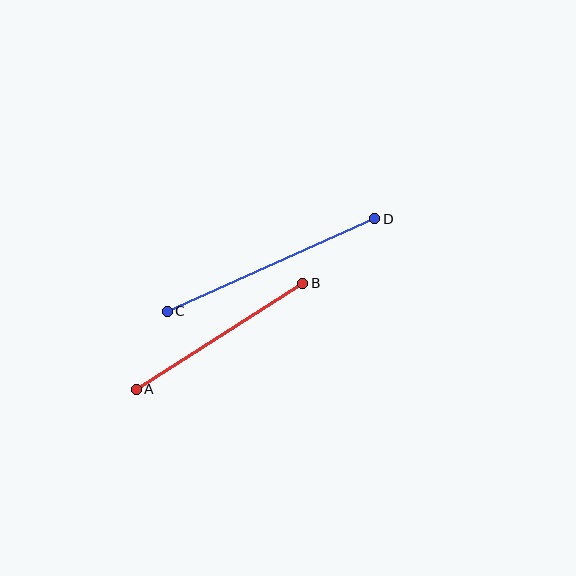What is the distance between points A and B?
The distance is approximately 198 pixels.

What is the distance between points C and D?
The distance is approximately 227 pixels.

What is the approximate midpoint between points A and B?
The midpoint is at approximately (220, 336) pixels.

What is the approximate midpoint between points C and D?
The midpoint is at approximately (271, 265) pixels.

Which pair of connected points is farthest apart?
Points C and D are farthest apart.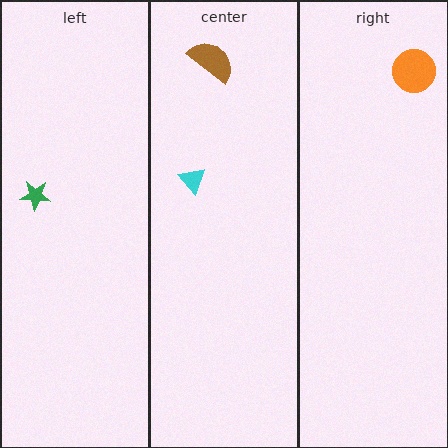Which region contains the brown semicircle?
The center region.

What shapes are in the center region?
The cyan triangle, the brown semicircle.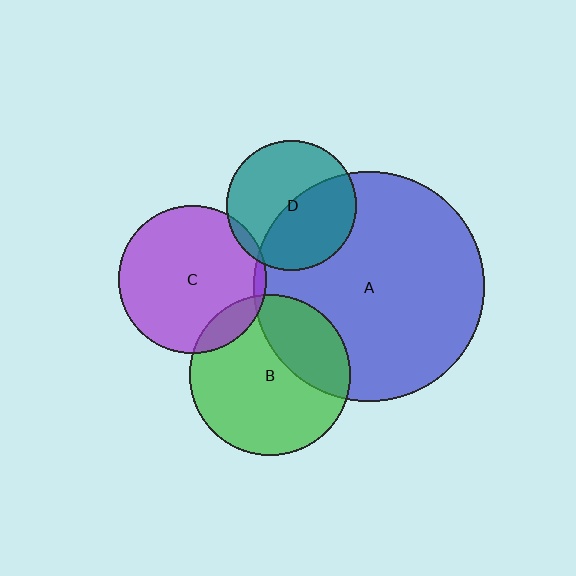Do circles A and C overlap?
Yes.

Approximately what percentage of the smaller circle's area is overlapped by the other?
Approximately 5%.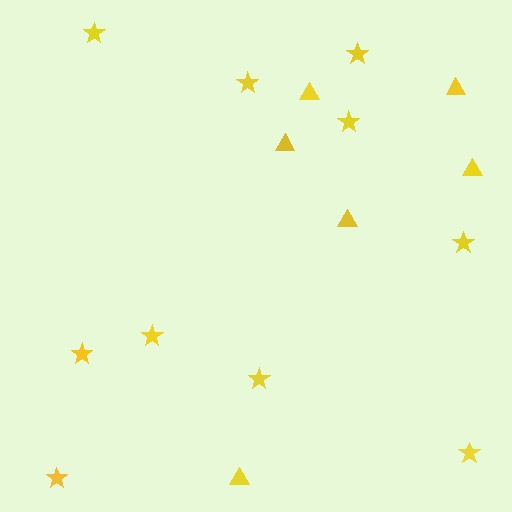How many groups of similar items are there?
There are 2 groups: one group of triangles (6) and one group of stars (10).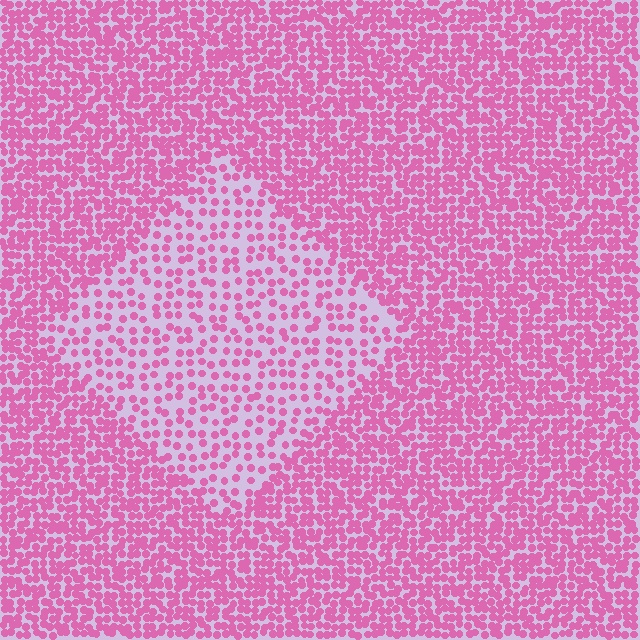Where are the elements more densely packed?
The elements are more densely packed outside the diamond boundary.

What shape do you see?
I see a diamond.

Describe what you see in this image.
The image contains small pink elements arranged at two different densities. A diamond-shaped region is visible where the elements are less densely packed than the surrounding area.